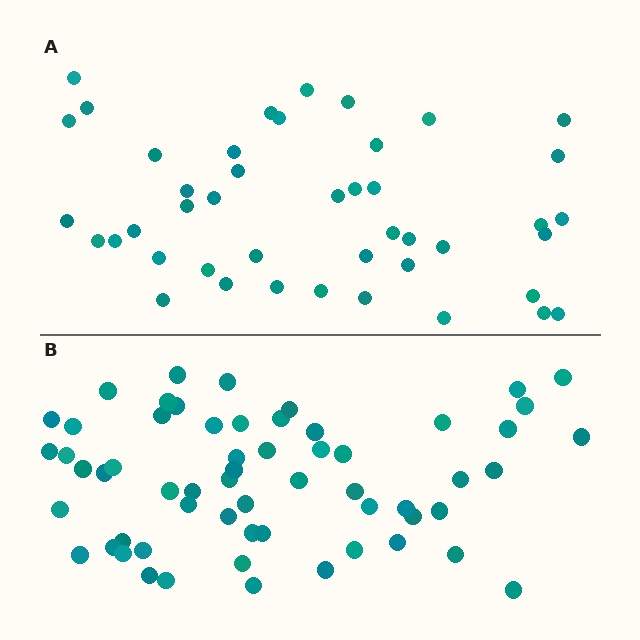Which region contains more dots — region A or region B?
Region B (the bottom region) has more dots.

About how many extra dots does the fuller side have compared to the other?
Region B has approximately 15 more dots than region A.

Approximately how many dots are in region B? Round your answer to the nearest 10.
About 60 dots.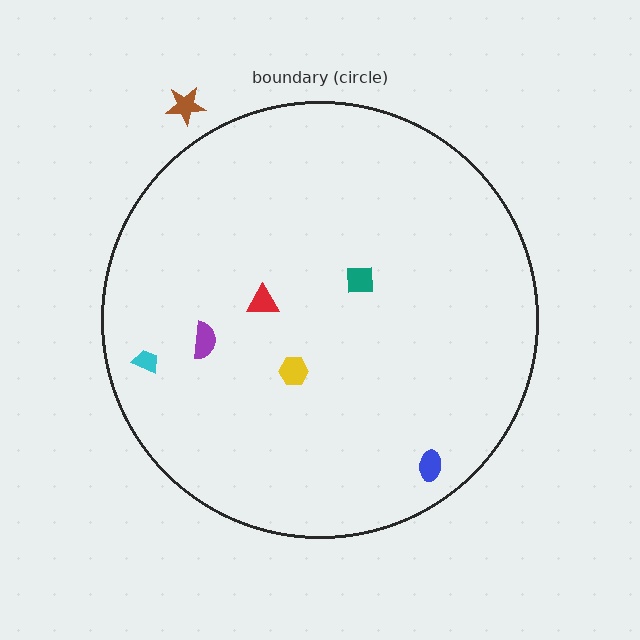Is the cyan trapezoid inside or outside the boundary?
Inside.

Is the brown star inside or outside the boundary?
Outside.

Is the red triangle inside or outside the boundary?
Inside.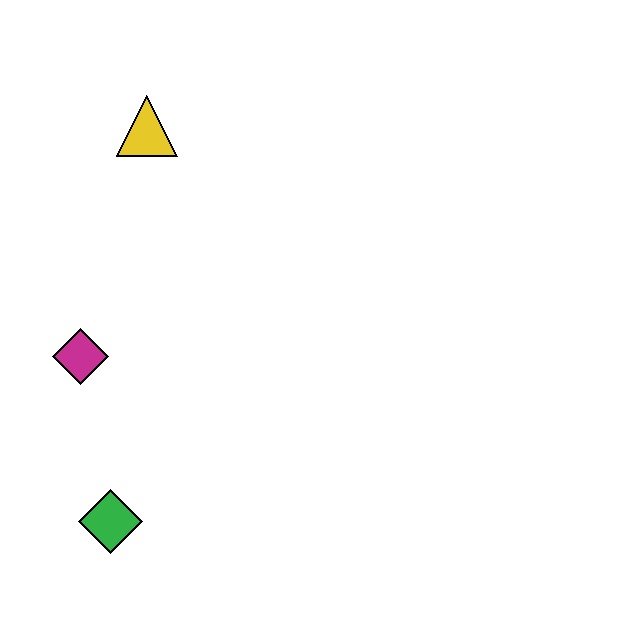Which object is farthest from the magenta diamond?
The yellow triangle is farthest from the magenta diamond.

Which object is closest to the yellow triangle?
The magenta diamond is closest to the yellow triangle.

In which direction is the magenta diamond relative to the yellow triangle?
The magenta diamond is below the yellow triangle.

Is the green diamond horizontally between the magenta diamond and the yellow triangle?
Yes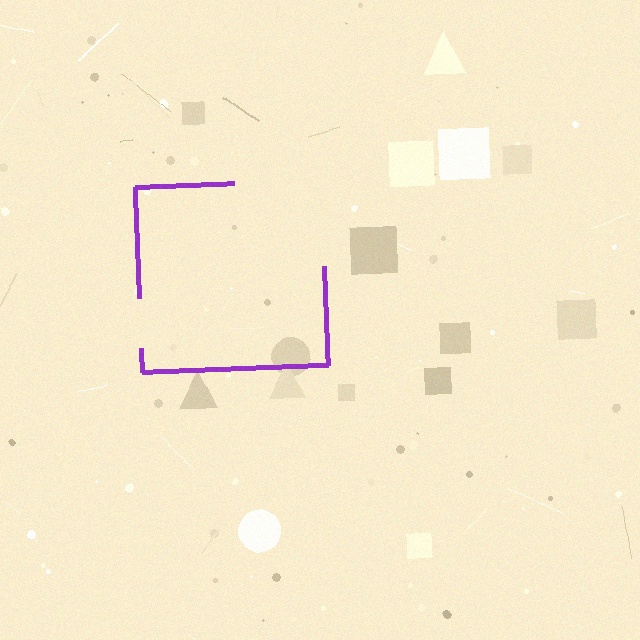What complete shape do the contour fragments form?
The contour fragments form a square.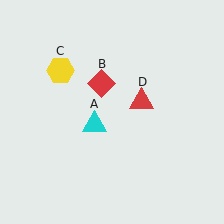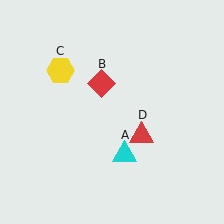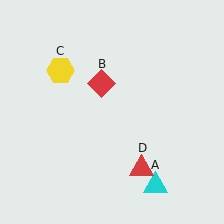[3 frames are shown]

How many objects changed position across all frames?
2 objects changed position: cyan triangle (object A), red triangle (object D).